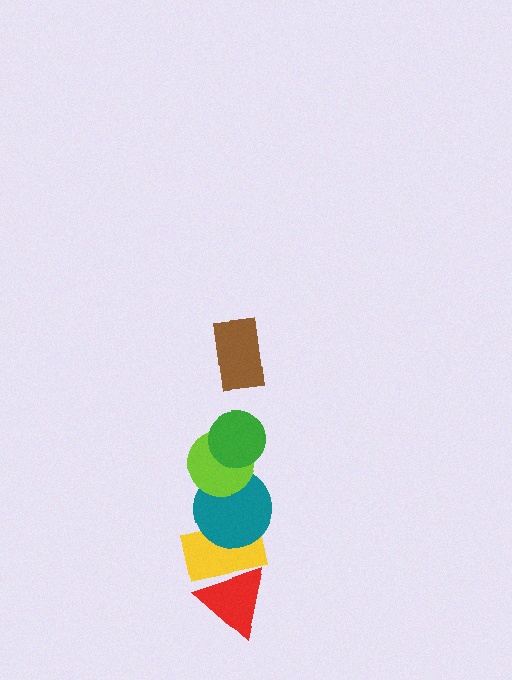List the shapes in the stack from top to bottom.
From top to bottom: the brown rectangle, the green circle, the lime circle, the teal circle, the yellow rectangle, the red triangle.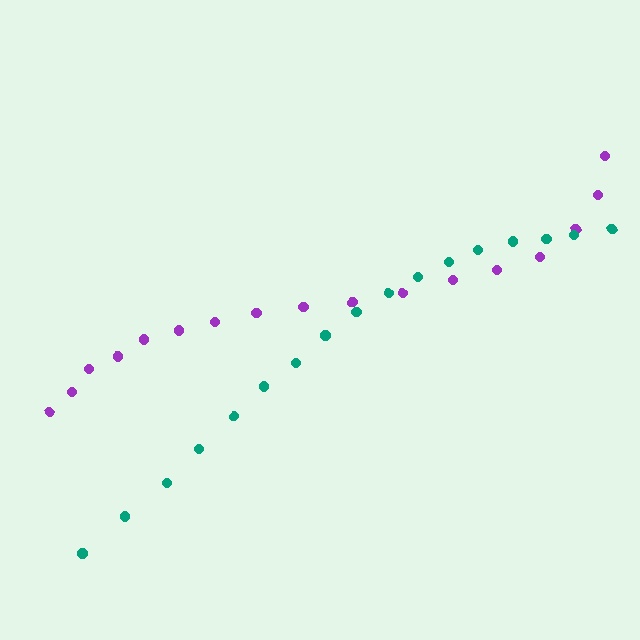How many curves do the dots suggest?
There are 2 distinct paths.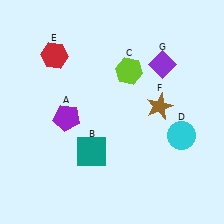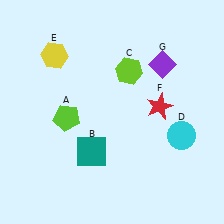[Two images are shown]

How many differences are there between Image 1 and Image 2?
There are 3 differences between the two images.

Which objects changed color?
A changed from purple to lime. E changed from red to yellow. F changed from brown to red.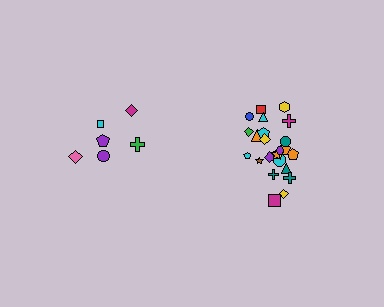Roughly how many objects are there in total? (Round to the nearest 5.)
Roughly 30 objects in total.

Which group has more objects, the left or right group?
The right group.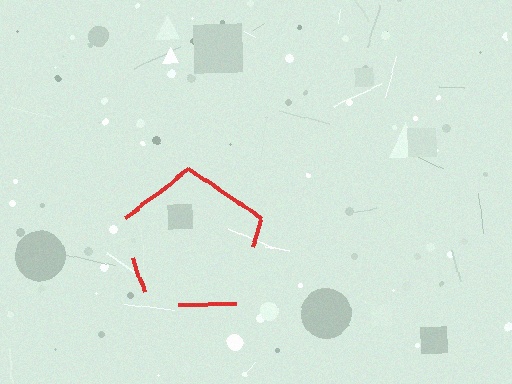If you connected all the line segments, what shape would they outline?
They would outline a pentagon.